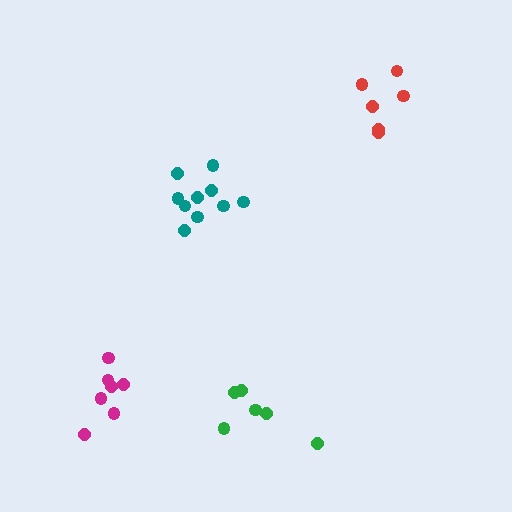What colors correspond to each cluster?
The clusters are colored: red, teal, green, magenta.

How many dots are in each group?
Group 1: 6 dots, Group 2: 10 dots, Group 3: 6 dots, Group 4: 7 dots (29 total).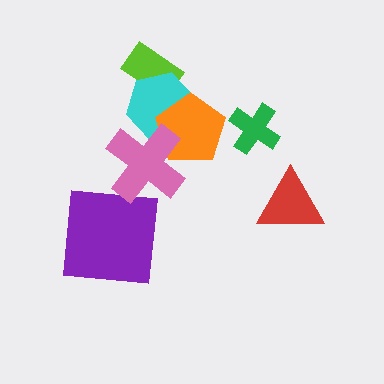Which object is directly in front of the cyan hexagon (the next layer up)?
The orange pentagon is directly in front of the cyan hexagon.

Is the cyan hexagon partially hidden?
Yes, it is partially covered by another shape.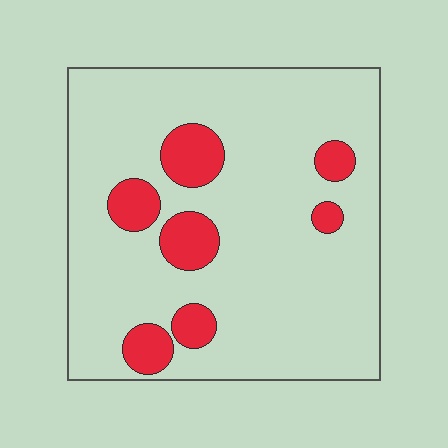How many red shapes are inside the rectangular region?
7.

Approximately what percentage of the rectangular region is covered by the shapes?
Approximately 15%.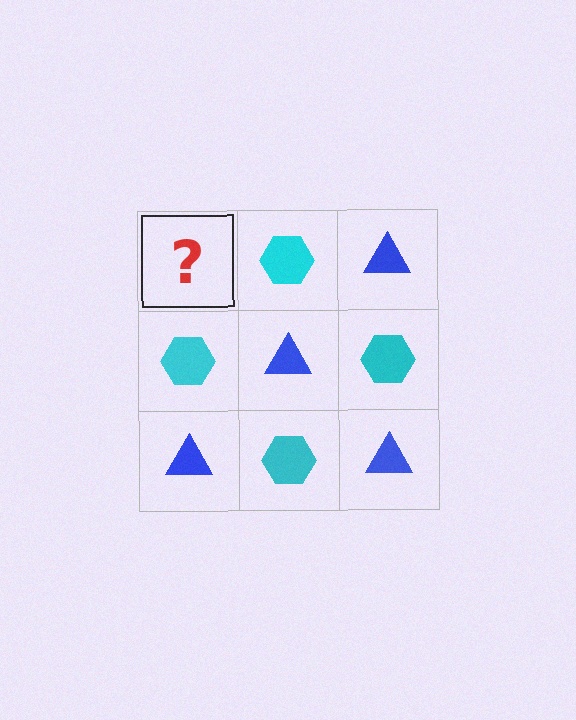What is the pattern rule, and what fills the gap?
The rule is that it alternates blue triangle and cyan hexagon in a checkerboard pattern. The gap should be filled with a blue triangle.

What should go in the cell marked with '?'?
The missing cell should contain a blue triangle.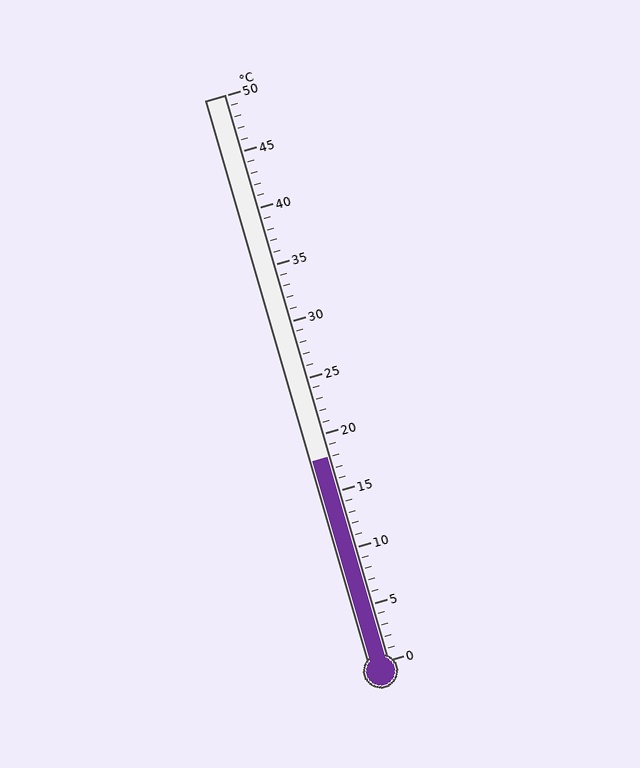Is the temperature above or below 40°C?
The temperature is below 40°C.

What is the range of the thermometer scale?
The thermometer scale ranges from 0°C to 50°C.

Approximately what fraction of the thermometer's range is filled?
The thermometer is filled to approximately 35% of its range.